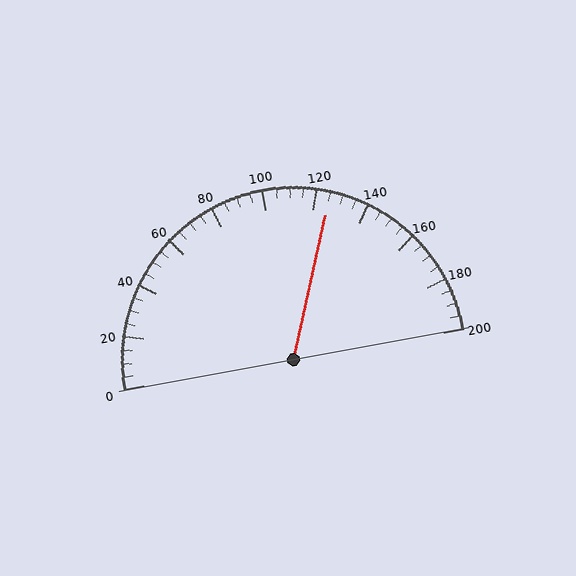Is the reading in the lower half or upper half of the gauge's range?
The reading is in the upper half of the range (0 to 200).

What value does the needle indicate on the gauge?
The needle indicates approximately 125.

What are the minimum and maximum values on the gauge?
The gauge ranges from 0 to 200.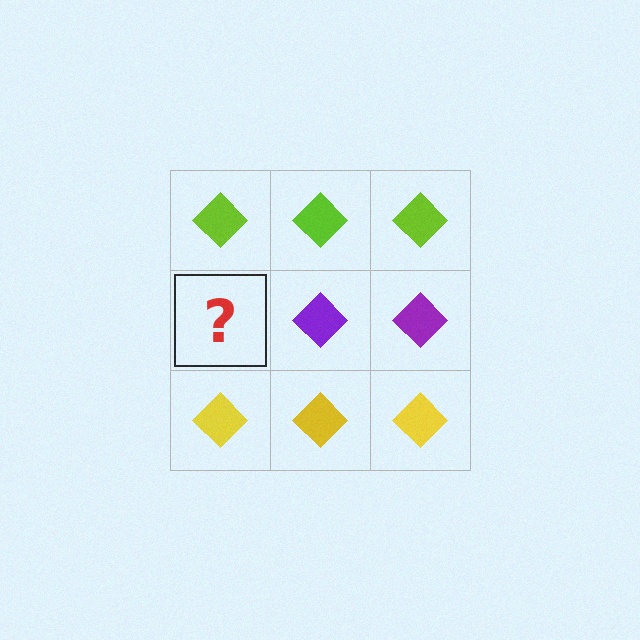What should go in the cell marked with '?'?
The missing cell should contain a purple diamond.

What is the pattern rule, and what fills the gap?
The rule is that each row has a consistent color. The gap should be filled with a purple diamond.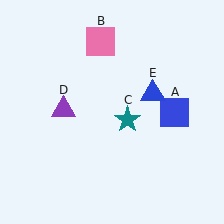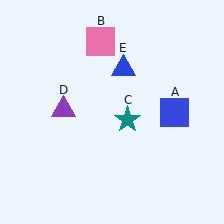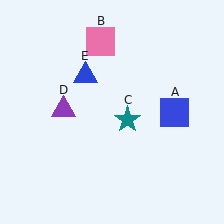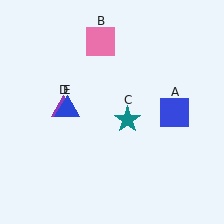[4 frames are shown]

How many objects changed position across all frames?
1 object changed position: blue triangle (object E).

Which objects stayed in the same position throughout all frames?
Blue square (object A) and pink square (object B) and teal star (object C) and purple triangle (object D) remained stationary.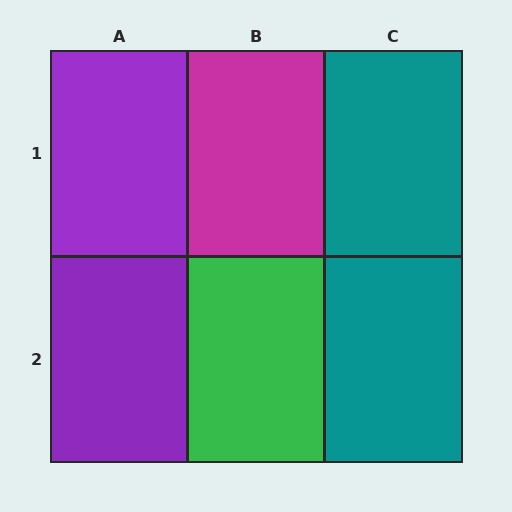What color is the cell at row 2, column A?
Purple.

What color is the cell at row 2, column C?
Teal.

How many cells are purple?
2 cells are purple.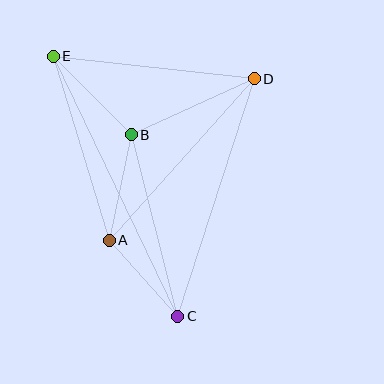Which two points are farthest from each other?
Points C and E are farthest from each other.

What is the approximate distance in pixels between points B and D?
The distance between B and D is approximately 135 pixels.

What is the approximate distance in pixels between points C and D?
The distance between C and D is approximately 250 pixels.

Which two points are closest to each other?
Points A and C are closest to each other.